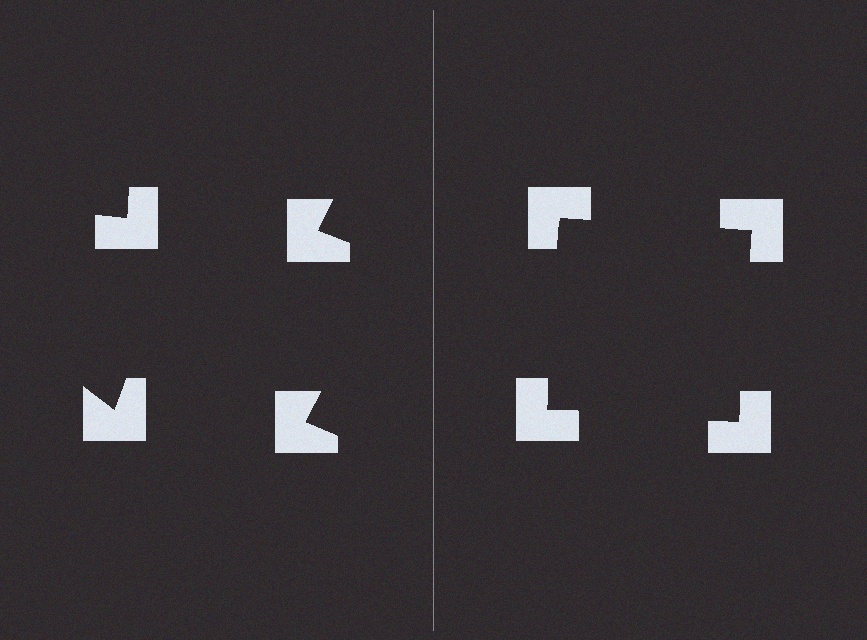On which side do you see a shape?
An illusory square appears on the right side. On the left side the wedge cuts are rotated, so no coherent shape forms.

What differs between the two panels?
The notched squares are positioned identically on both sides; only the wedge orientations differ. On the right they align to a square; on the left they are misaligned.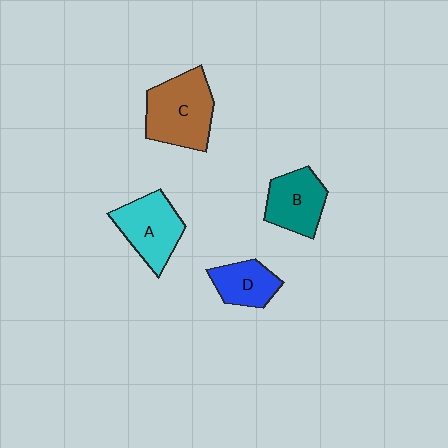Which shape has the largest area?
Shape C (brown).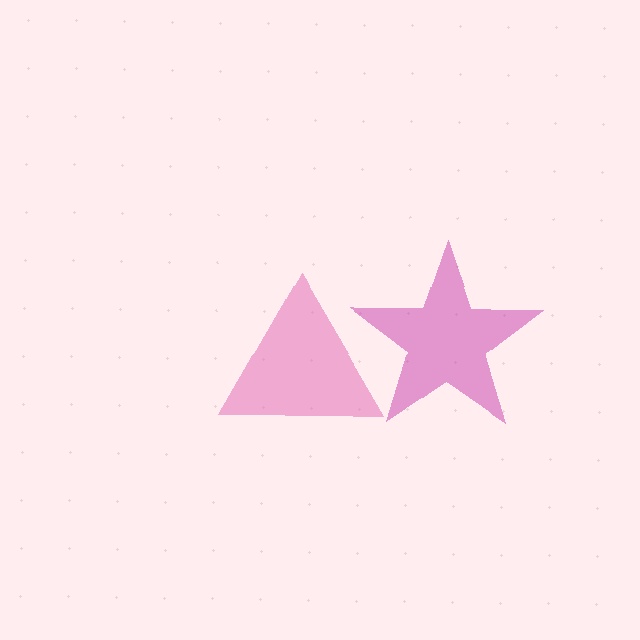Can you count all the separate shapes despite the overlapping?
Yes, there are 2 separate shapes.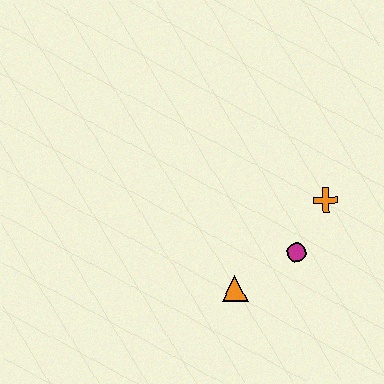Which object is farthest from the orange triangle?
The orange cross is farthest from the orange triangle.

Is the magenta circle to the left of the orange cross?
Yes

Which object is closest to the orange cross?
The magenta circle is closest to the orange cross.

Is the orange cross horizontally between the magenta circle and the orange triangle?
No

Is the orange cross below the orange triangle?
No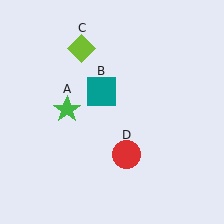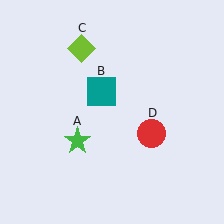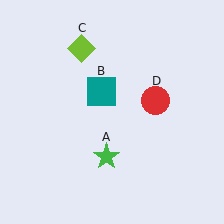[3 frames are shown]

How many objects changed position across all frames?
2 objects changed position: green star (object A), red circle (object D).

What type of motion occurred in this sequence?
The green star (object A), red circle (object D) rotated counterclockwise around the center of the scene.